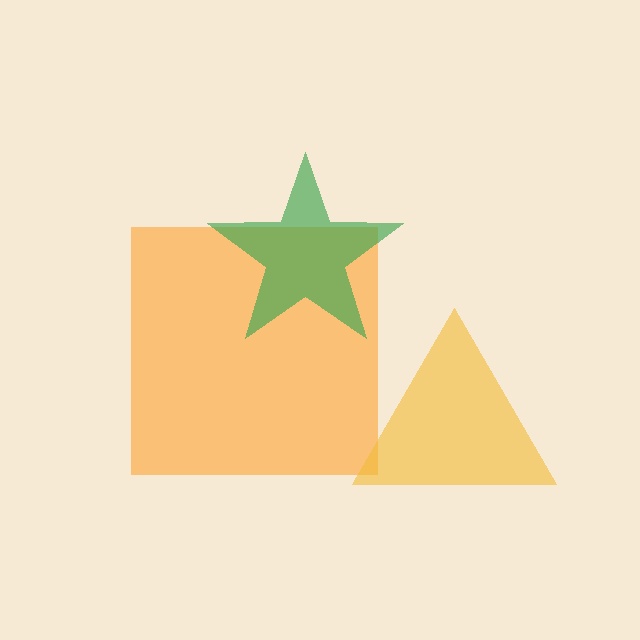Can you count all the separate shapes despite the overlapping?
Yes, there are 3 separate shapes.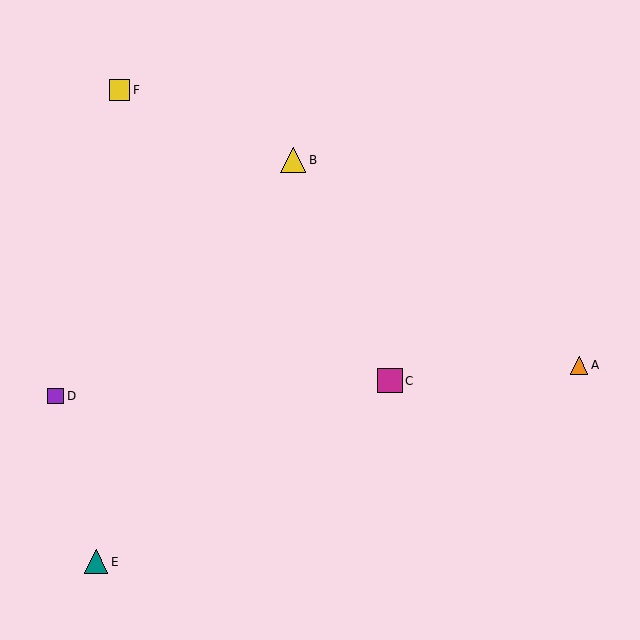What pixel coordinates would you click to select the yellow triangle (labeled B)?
Click at (293, 160) to select the yellow triangle B.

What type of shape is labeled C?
Shape C is a magenta square.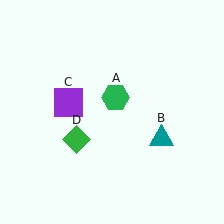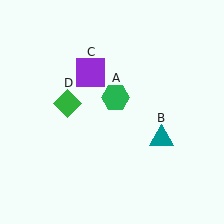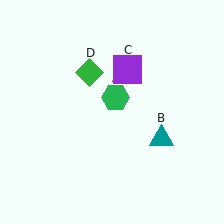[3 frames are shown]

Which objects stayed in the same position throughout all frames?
Green hexagon (object A) and teal triangle (object B) remained stationary.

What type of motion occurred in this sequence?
The purple square (object C), green diamond (object D) rotated clockwise around the center of the scene.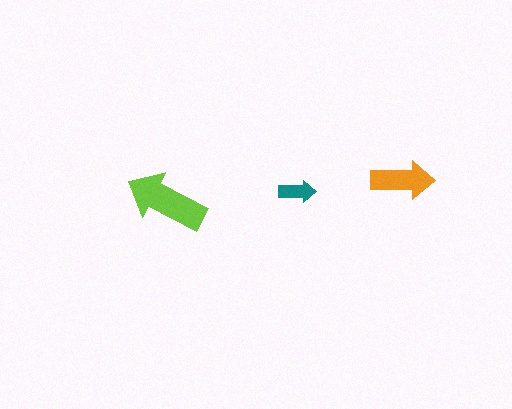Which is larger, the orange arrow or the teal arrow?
The orange one.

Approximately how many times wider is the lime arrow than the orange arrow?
About 1.5 times wider.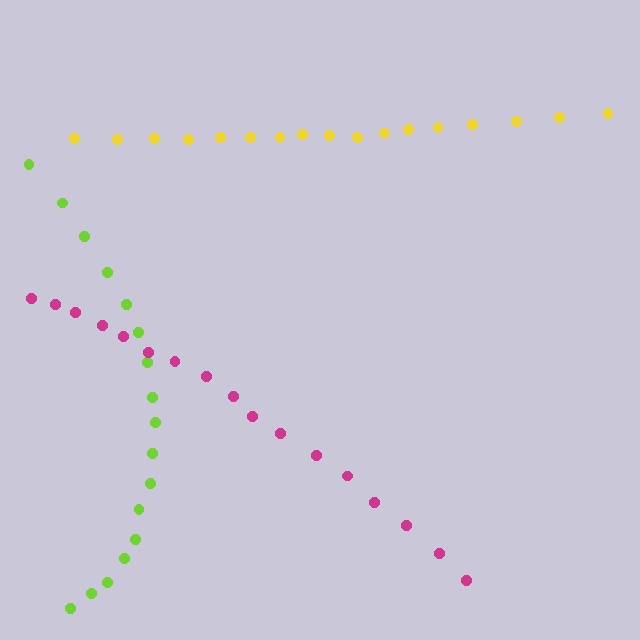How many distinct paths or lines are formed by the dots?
There are 3 distinct paths.